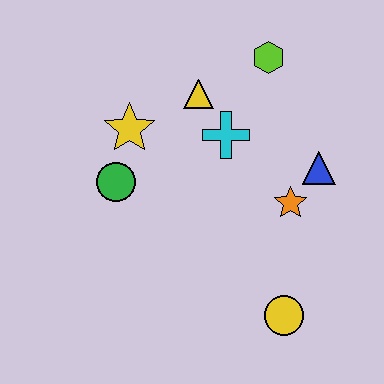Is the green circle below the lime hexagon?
Yes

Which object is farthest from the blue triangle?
The green circle is farthest from the blue triangle.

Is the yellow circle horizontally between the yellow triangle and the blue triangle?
Yes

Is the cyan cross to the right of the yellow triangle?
Yes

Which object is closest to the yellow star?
The green circle is closest to the yellow star.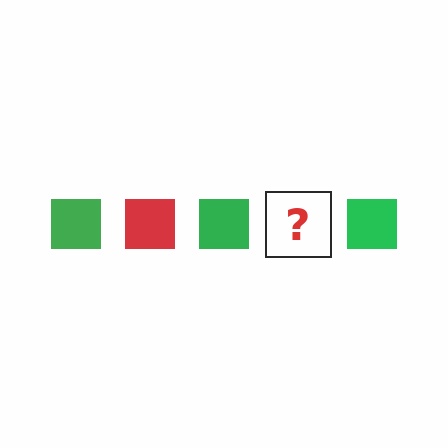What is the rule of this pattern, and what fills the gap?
The rule is that the pattern cycles through green, red squares. The gap should be filled with a red square.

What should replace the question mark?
The question mark should be replaced with a red square.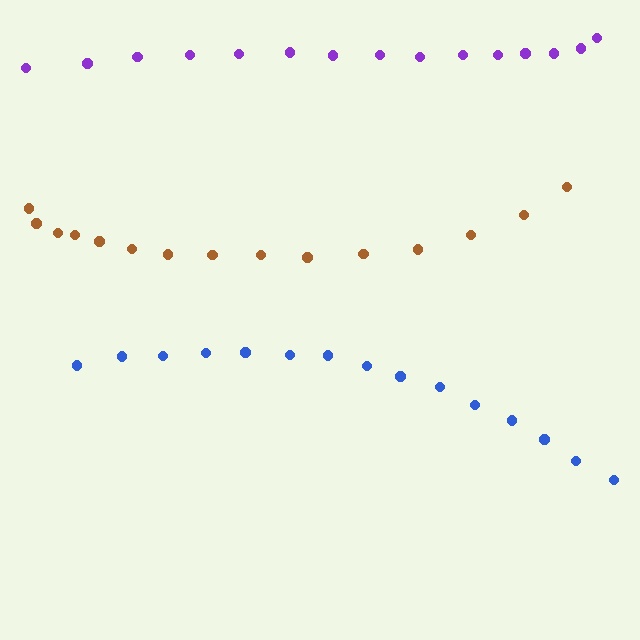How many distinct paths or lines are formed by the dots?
There are 3 distinct paths.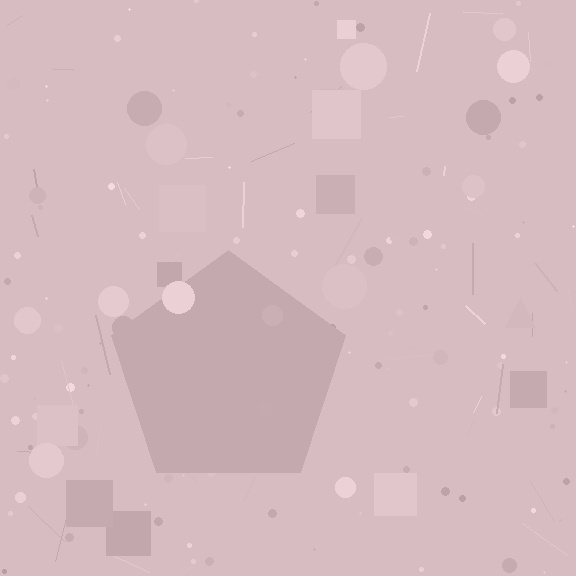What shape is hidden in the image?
A pentagon is hidden in the image.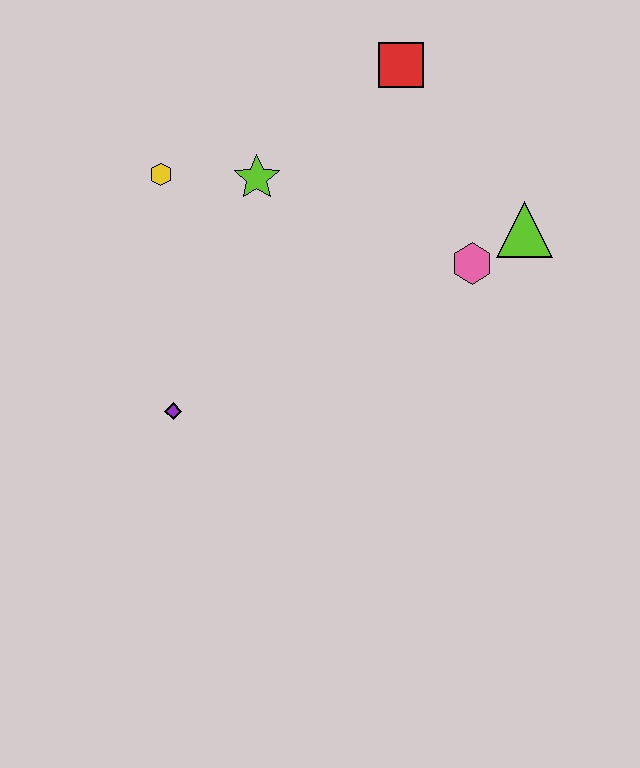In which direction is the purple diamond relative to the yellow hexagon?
The purple diamond is below the yellow hexagon.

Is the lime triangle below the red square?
Yes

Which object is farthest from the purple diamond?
The red square is farthest from the purple diamond.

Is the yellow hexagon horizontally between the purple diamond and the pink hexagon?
No